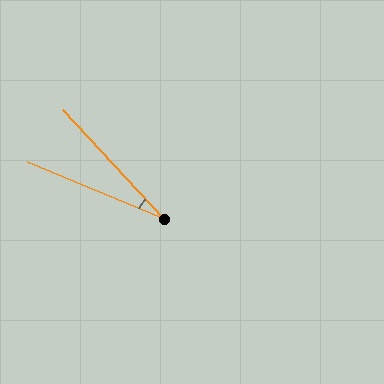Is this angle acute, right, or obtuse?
It is acute.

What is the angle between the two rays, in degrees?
Approximately 25 degrees.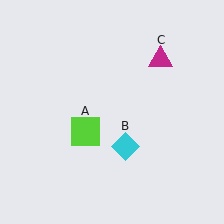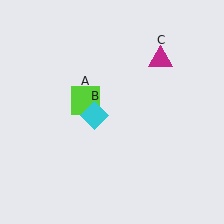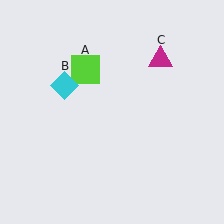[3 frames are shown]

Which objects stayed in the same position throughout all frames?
Magenta triangle (object C) remained stationary.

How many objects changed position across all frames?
2 objects changed position: lime square (object A), cyan diamond (object B).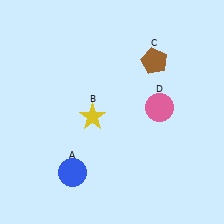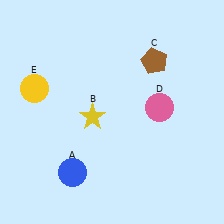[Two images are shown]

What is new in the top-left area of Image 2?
A yellow circle (E) was added in the top-left area of Image 2.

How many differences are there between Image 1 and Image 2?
There is 1 difference between the two images.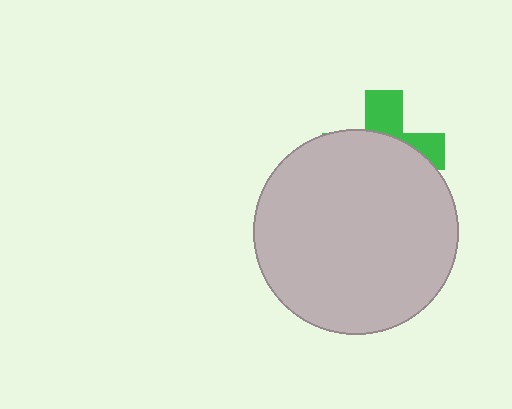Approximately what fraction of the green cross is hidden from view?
Roughly 66% of the green cross is hidden behind the light gray circle.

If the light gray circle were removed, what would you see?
You would see the complete green cross.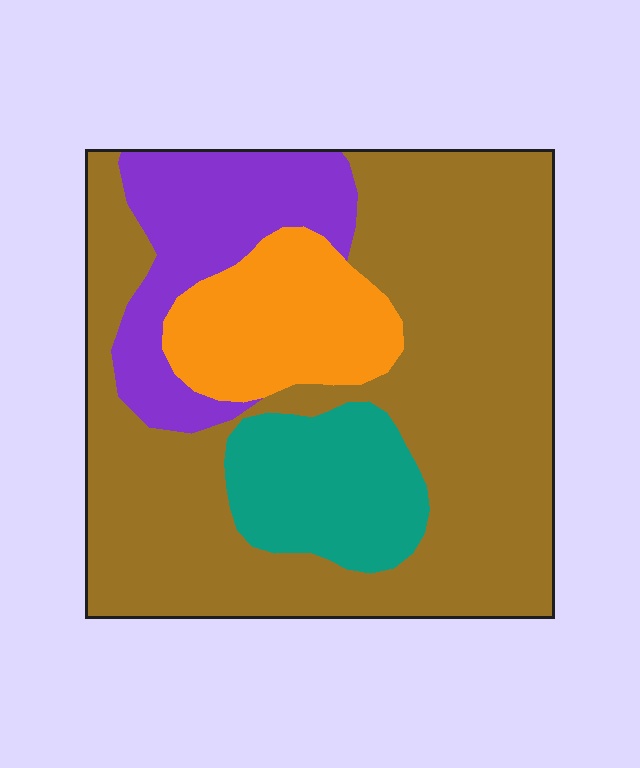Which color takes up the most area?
Brown, at roughly 60%.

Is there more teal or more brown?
Brown.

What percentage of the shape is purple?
Purple covers around 15% of the shape.